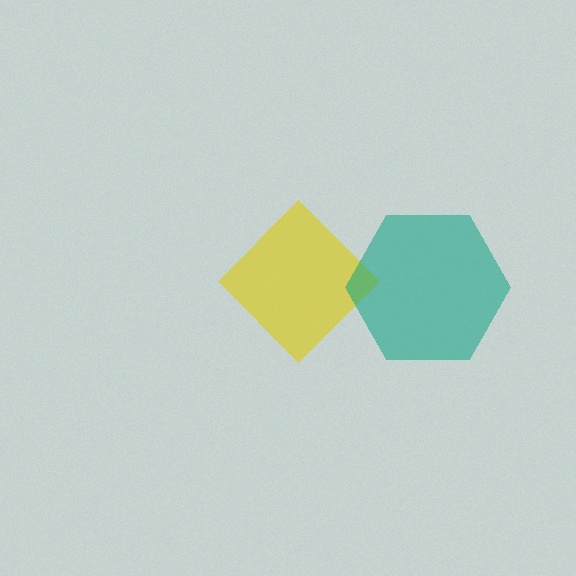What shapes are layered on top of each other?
The layered shapes are: a yellow diamond, a teal hexagon.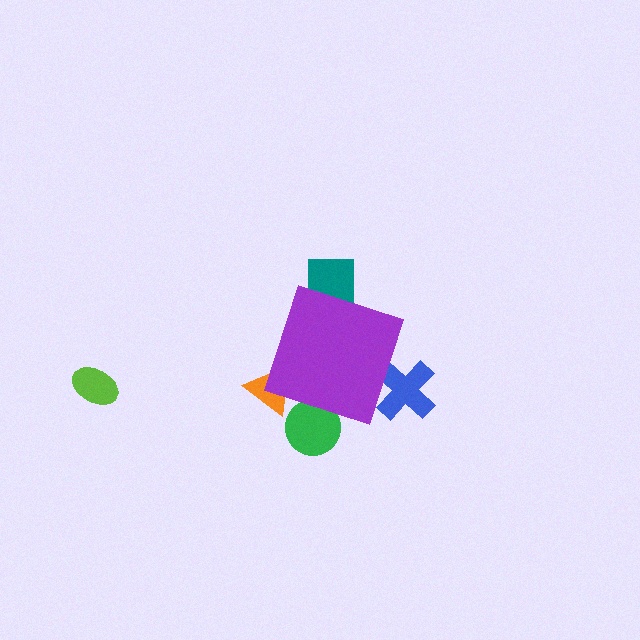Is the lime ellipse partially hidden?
No, the lime ellipse is fully visible.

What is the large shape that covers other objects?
A purple diamond.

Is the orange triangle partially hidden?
Yes, the orange triangle is partially hidden behind the purple diamond.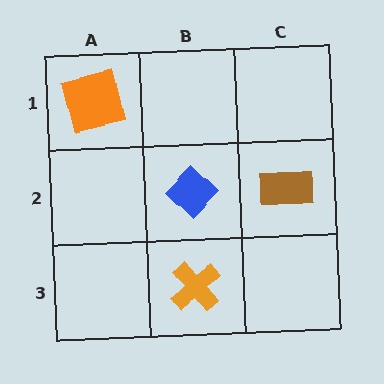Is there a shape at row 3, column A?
No, that cell is empty.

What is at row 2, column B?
A blue diamond.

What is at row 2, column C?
A brown rectangle.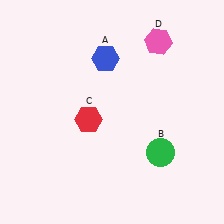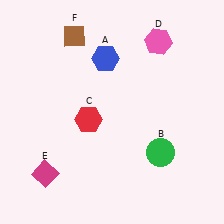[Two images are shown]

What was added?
A magenta diamond (E), a brown diamond (F) were added in Image 2.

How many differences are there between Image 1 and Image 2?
There are 2 differences between the two images.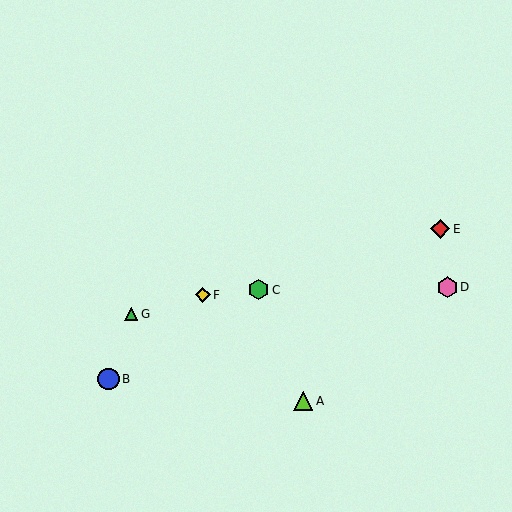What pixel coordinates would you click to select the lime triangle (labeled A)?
Click at (303, 401) to select the lime triangle A.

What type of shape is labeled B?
Shape B is a blue circle.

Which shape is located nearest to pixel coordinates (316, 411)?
The lime triangle (labeled A) at (303, 401) is nearest to that location.